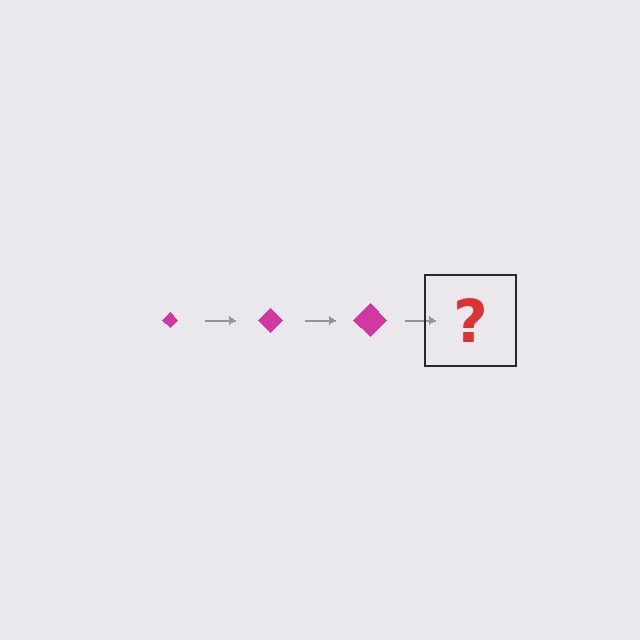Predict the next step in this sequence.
The next step is a magenta diamond, larger than the previous one.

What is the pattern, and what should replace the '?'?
The pattern is that the diamond gets progressively larger each step. The '?' should be a magenta diamond, larger than the previous one.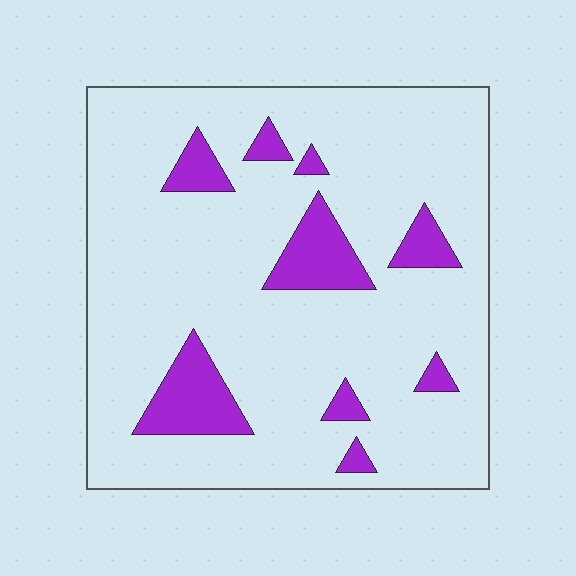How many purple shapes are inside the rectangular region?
9.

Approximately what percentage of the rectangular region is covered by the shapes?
Approximately 15%.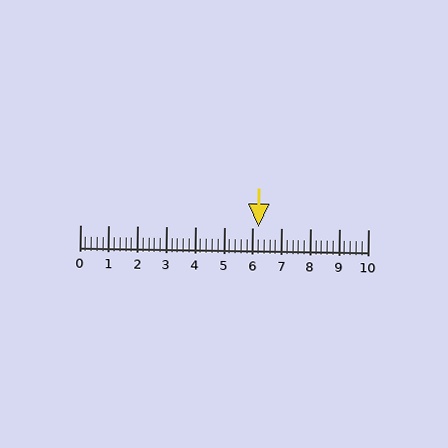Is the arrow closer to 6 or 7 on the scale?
The arrow is closer to 6.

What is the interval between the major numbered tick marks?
The major tick marks are spaced 1 units apart.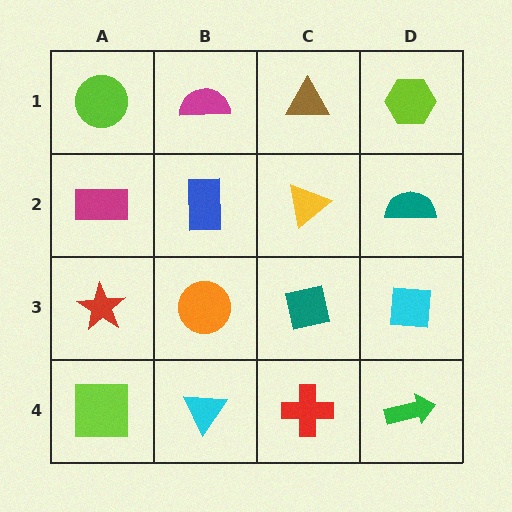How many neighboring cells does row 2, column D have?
3.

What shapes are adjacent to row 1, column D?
A teal semicircle (row 2, column D), a brown triangle (row 1, column C).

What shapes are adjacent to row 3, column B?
A blue rectangle (row 2, column B), a cyan triangle (row 4, column B), a red star (row 3, column A), a teal square (row 3, column C).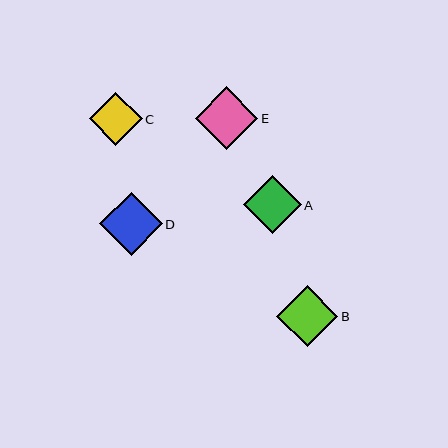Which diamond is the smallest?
Diamond C is the smallest with a size of approximately 53 pixels.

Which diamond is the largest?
Diamond E is the largest with a size of approximately 62 pixels.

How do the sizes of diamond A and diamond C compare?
Diamond A and diamond C are approximately the same size.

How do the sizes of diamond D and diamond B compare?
Diamond D and diamond B are approximately the same size.